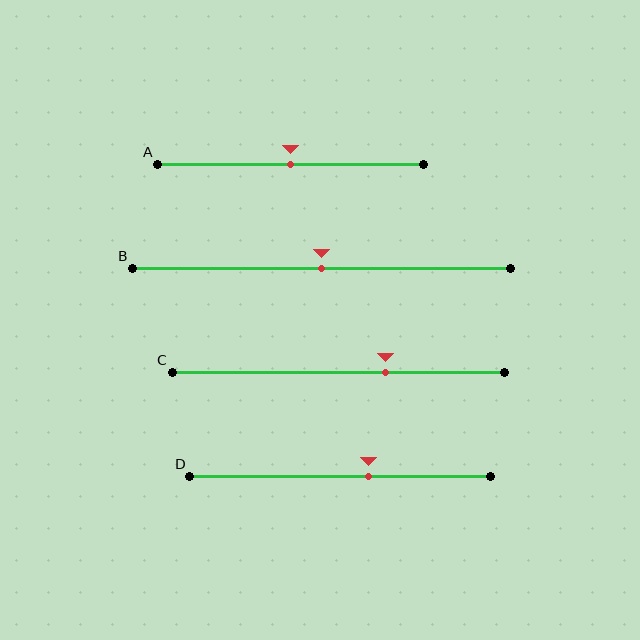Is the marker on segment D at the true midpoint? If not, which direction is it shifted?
No, the marker on segment D is shifted to the right by about 9% of the segment length.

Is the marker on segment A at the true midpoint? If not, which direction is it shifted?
Yes, the marker on segment A is at the true midpoint.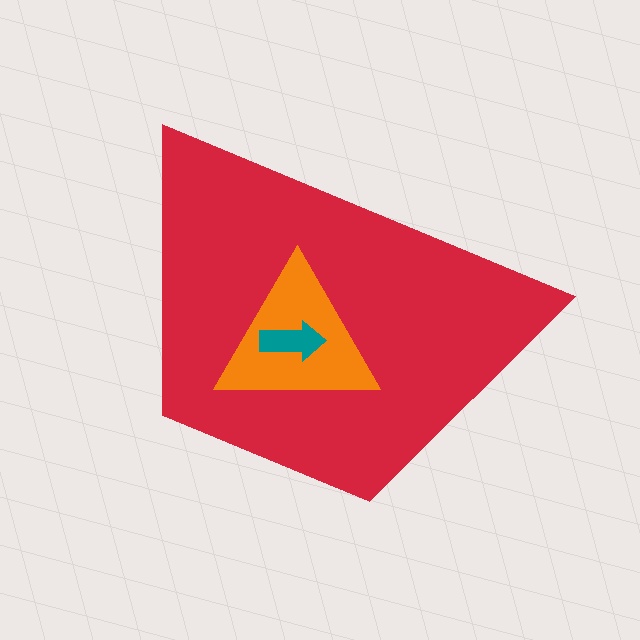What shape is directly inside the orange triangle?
The teal arrow.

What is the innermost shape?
The teal arrow.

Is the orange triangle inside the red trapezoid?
Yes.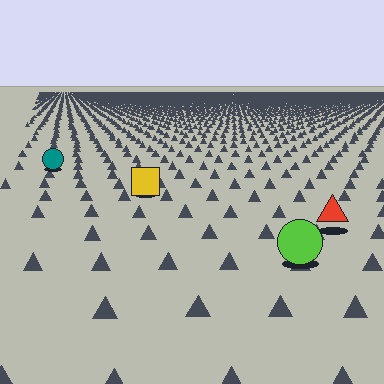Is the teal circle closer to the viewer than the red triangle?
No. The red triangle is closer — you can tell from the texture gradient: the ground texture is coarser near it.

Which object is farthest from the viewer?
The teal circle is farthest from the viewer. It appears smaller and the ground texture around it is denser.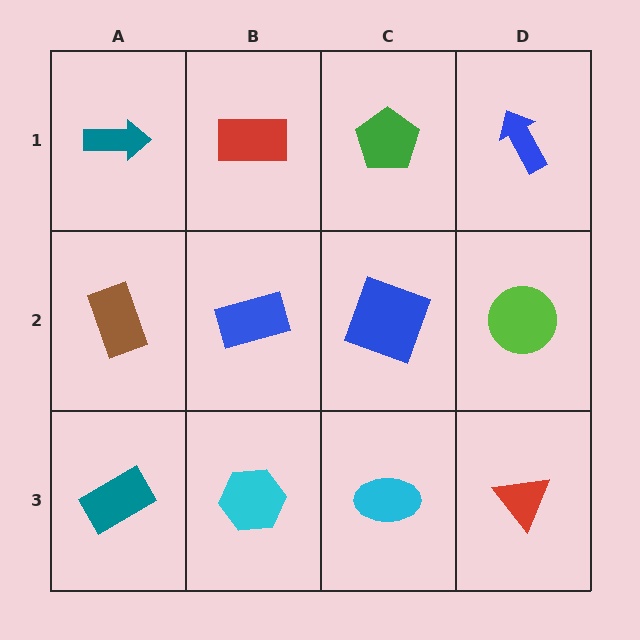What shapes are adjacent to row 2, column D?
A blue arrow (row 1, column D), a red triangle (row 3, column D), a blue square (row 2, column C).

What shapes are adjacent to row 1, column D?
A lime circle (row 2, column D), a green pentagon (row 1, column C).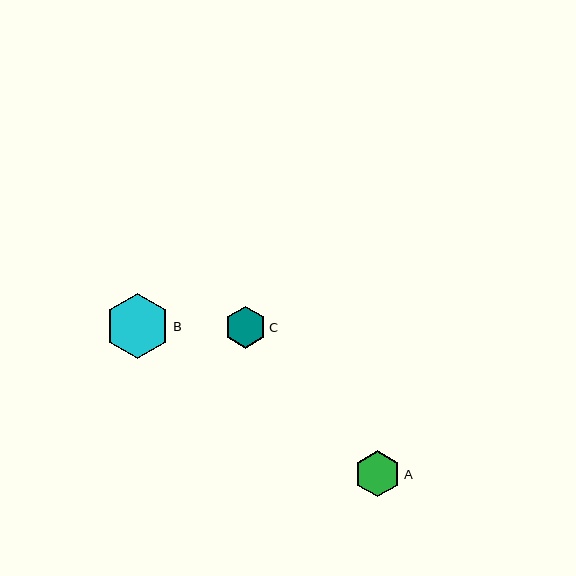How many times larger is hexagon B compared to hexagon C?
Hexagon B is approximately 1.5 times the size of hexagon C.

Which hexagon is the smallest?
Hexagon C is the smallest with a size of approximately 42 pixels.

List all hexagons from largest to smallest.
From largest to smallest: B, A, C.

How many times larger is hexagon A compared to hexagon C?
Hexagon A is approximately 1.1 times the size of hexagon C.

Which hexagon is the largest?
Hexagon B is the largest with a size of approximately 65 pixels.